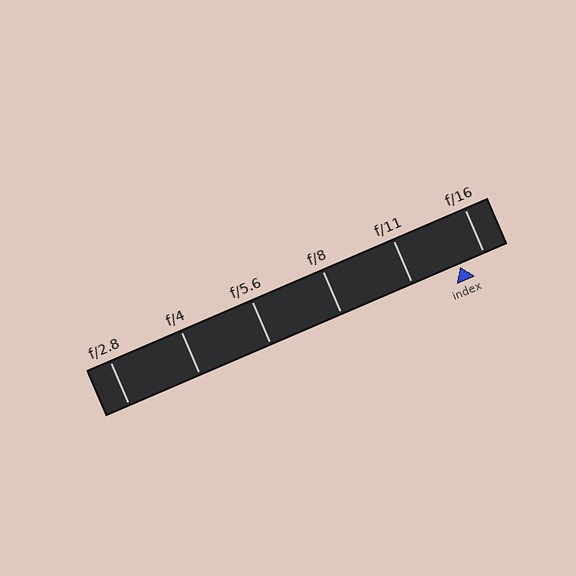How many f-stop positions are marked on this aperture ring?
There are 6 f-stop positions marked.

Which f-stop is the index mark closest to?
The index mark is closest to f/16.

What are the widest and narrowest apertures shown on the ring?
The widest aperture shown is f/2.8 and the narrowest is f/16.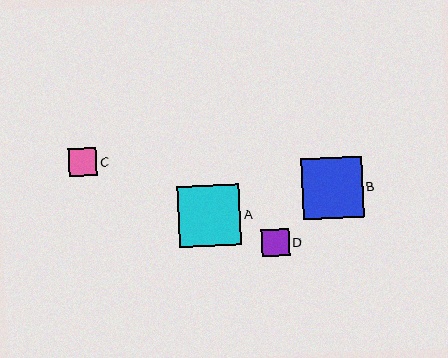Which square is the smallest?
Square D is the smallest with a size of approximately 27 pixels.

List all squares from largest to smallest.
From largest to smallest: A, B, C, D.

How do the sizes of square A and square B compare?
Square A and square B are approximately the same size.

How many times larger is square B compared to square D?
Square B is approximately 2.2 times the size of square D.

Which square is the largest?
Square A is the largest with a size of approximately 62 pixels.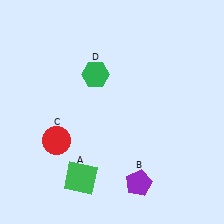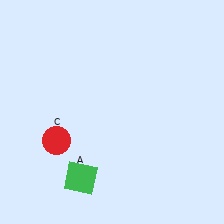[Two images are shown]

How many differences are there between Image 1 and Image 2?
There are 2 differences between the two images.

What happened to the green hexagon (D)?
The green hexagon (D) was removed in Image 2. It was in the top-left area of Image 1.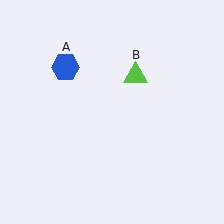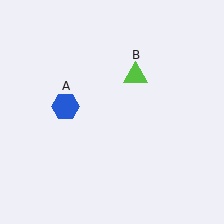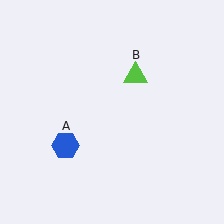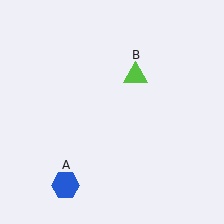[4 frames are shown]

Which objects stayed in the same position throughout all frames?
Lime triangle (object B) remained stationary.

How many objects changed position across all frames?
1 object changed position: blue hexagon (object A).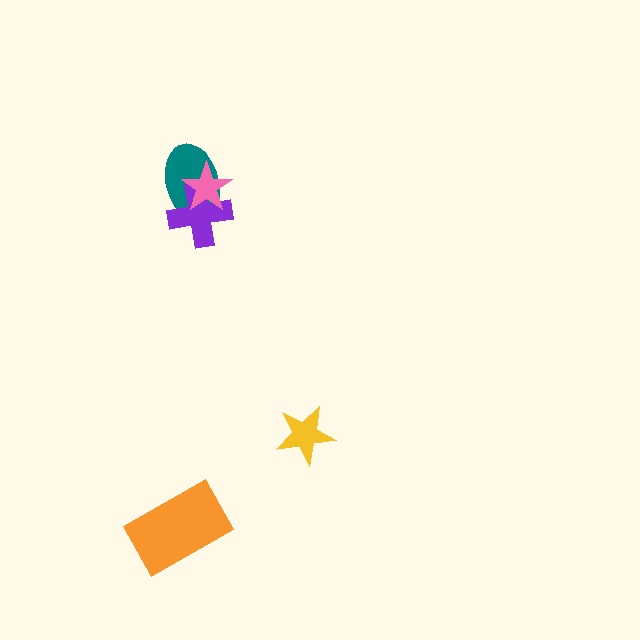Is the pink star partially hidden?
No, no other shape covers it.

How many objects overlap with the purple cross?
2 objects overlap with the purple cross.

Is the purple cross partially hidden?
Yes, it is partially covered by another shape.